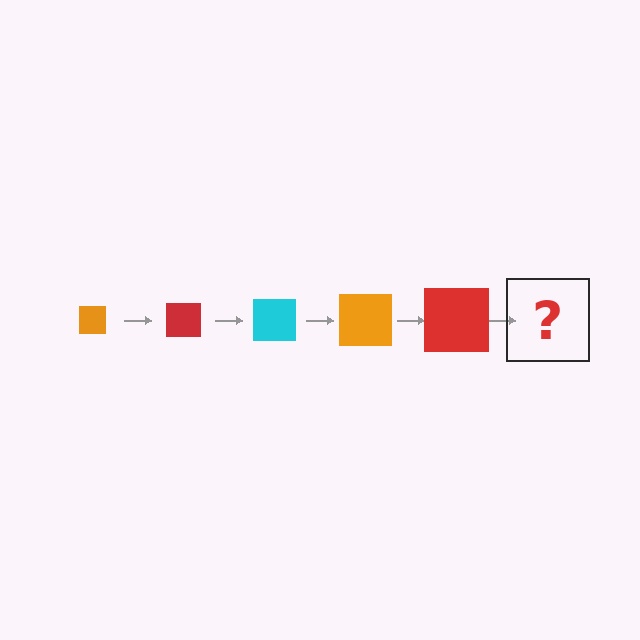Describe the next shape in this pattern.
It should be a cyan square, larger than the previous one.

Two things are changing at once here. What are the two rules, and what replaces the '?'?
The two rules are that the square grows larger each step and the color cycles through orange, red, and cyan. The '?' should be a cyan square, larger than the previous one.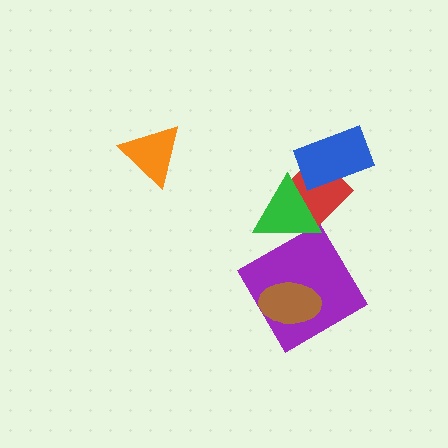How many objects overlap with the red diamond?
2 objects overlap with the red diamond.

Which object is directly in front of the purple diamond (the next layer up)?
The green triangle is directly in front of the purple diamond.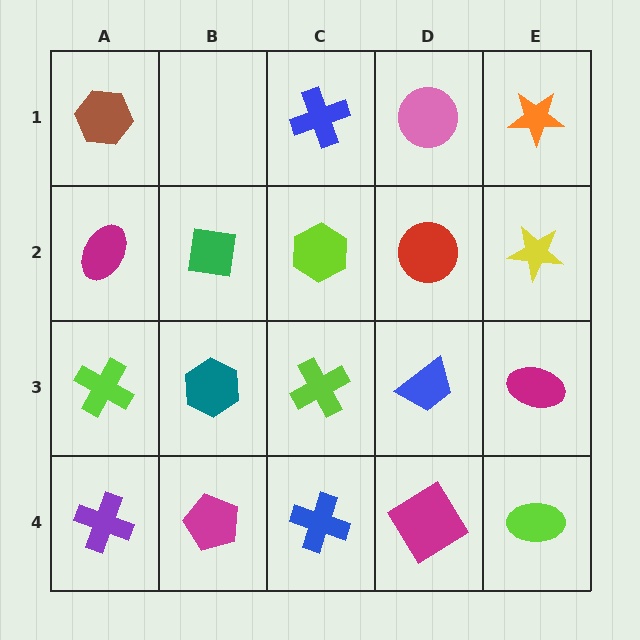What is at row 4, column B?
A magenta pentagon.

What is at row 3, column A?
A lime cross.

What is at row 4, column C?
A blue cross.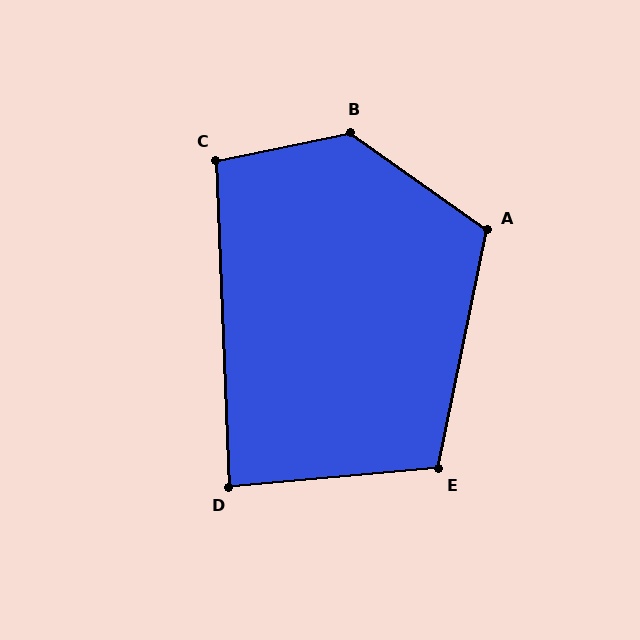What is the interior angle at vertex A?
Approximately 114 degrees (obtuse).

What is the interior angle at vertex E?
Approximately 106 degrees (obtuse).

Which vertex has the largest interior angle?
B, at approximately 133 degrees.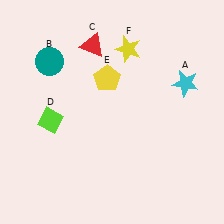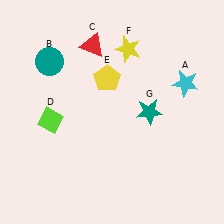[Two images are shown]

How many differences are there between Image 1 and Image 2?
There is 1 difference between the two images.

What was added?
A teal star (G) was added in Image 2.